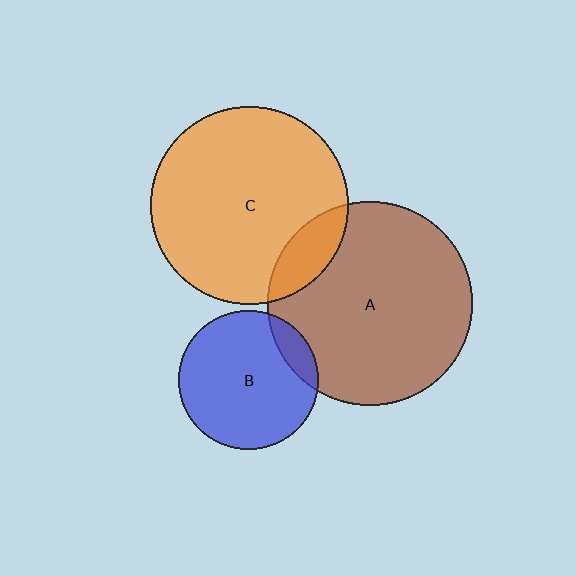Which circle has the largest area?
Circle A (brown).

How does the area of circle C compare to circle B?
Approximately 2.0 times.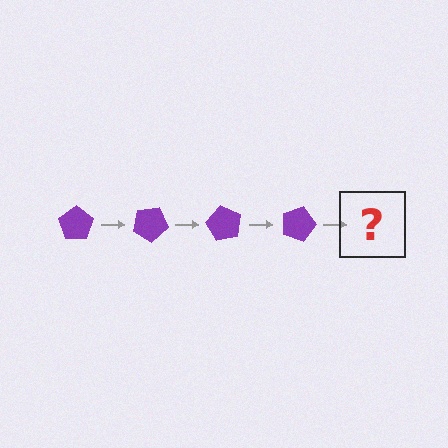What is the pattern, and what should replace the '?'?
The pattern is that the pentagon rotates 30 degrees each step. The '?' should be a purple pentagon rotated 120 degrees.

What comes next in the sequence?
The next element should be a purple pentagon rotated 120 degrees.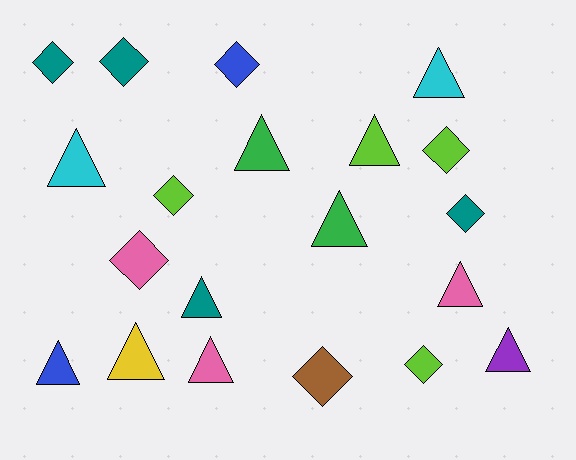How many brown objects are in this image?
There is 1 brown object.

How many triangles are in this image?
There are 11 triangles.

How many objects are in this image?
There are 20 objects.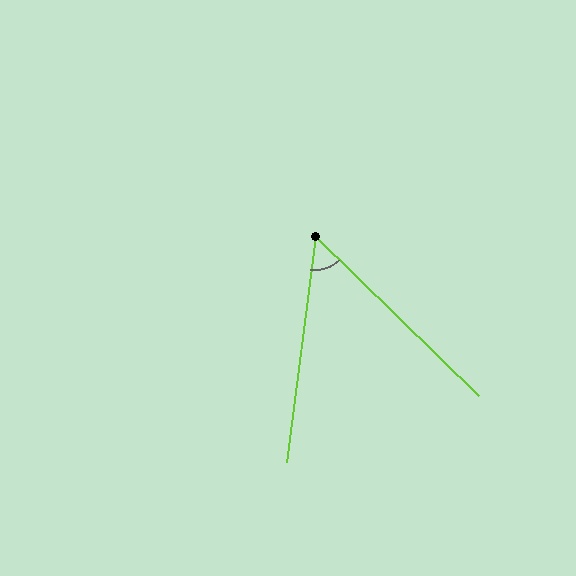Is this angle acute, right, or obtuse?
It is acute.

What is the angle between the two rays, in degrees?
Approximately 53 degrees.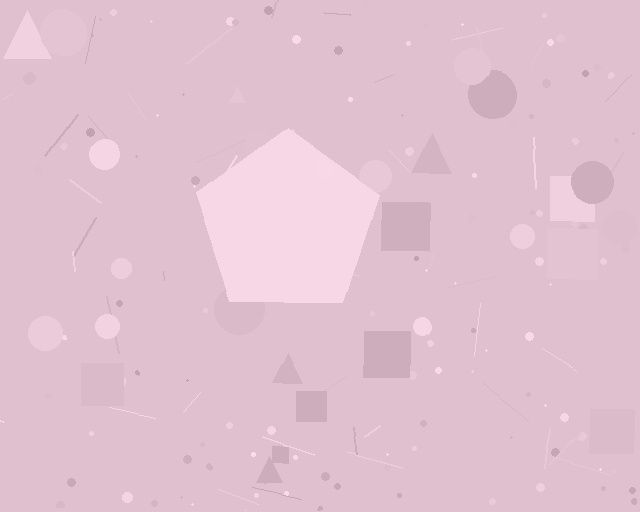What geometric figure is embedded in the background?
A pentagon is embedded in the background.